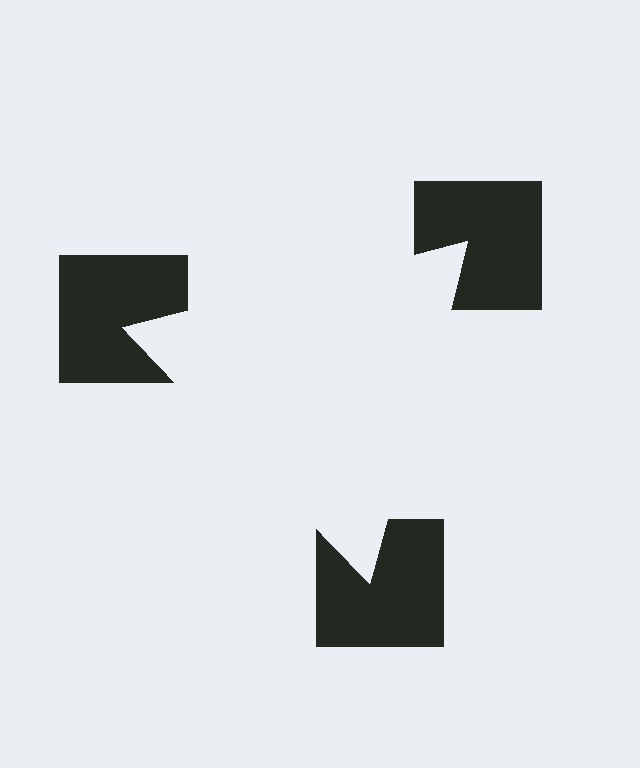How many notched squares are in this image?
There are 3 — one at each vertex of the illusory triangle.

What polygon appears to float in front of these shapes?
An illusory triangle — its edges are inferred from the aligned wedge cuts in the notched squares, not physically drawn.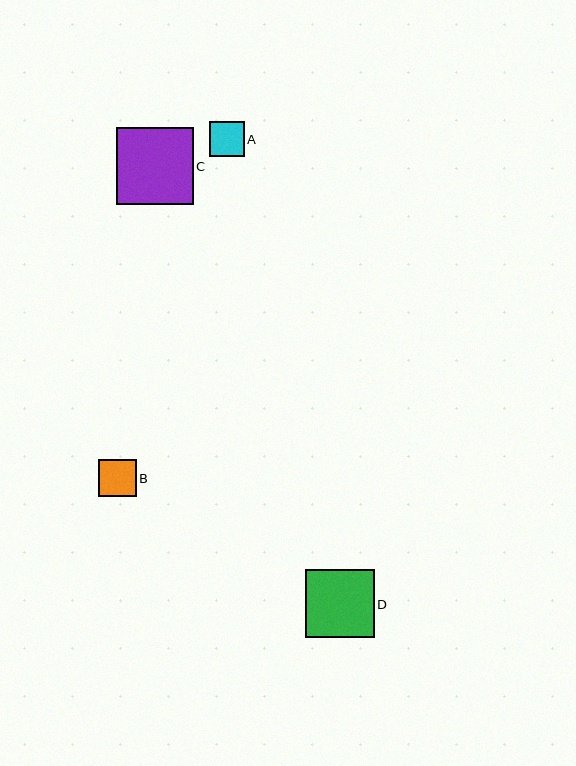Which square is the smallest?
Square A is the smallest with a size of approximately 35 pixels.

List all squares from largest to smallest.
From largest to smallest: C, D, B, A.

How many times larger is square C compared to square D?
Square C is approximately 1.1 times the size of square D.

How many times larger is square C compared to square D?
Square C is approximately 1.1 times the size of square D.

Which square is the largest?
Square C is the largest with a size of approximately 77 pixels.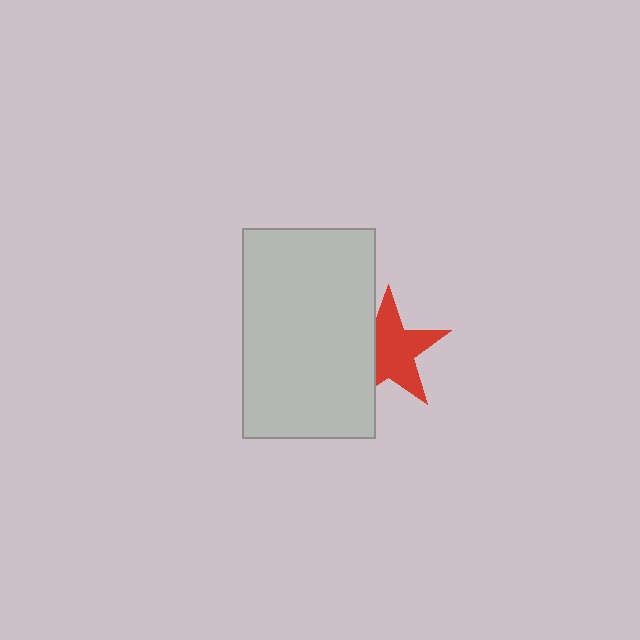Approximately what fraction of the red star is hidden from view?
Roughly 31% of the red star is hidden behind the light gray rectangle.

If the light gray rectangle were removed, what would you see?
You would see the complete red star.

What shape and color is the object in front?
The object in front is a light gray rectangle.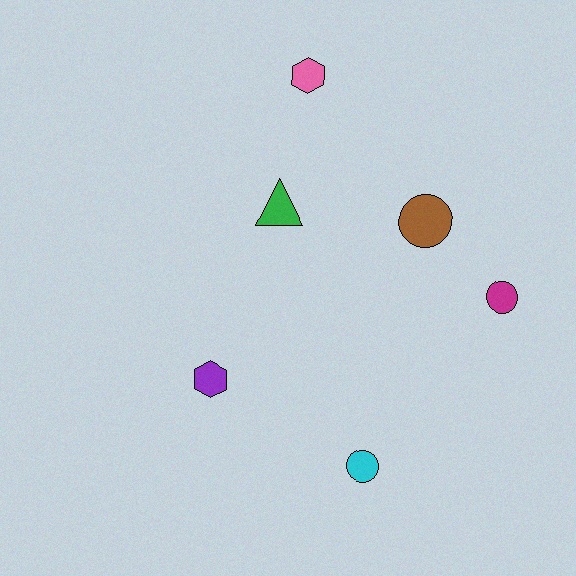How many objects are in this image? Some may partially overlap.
There are 6 objects.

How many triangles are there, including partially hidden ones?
There is 1 triangle.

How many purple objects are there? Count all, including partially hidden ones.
There is 1 purple object.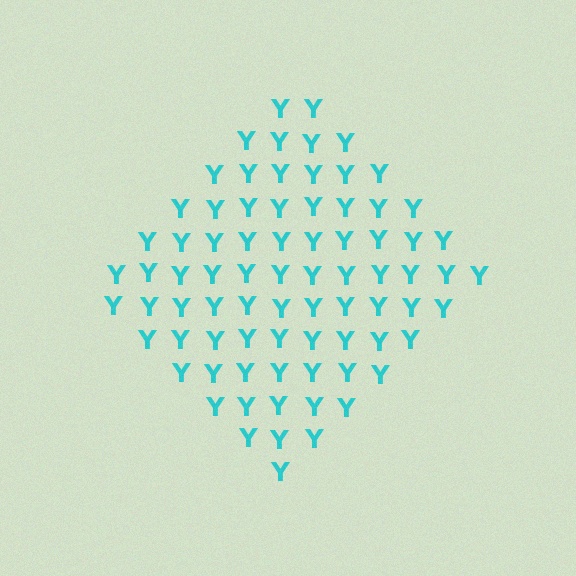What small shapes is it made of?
It is made of small letter Y's.